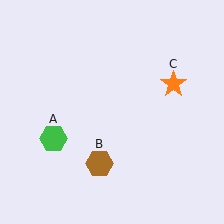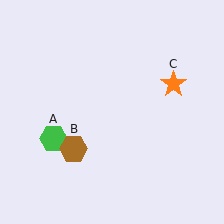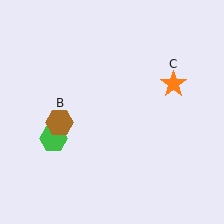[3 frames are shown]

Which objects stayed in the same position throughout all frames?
Green hexagon (object A) and orange star (object C) remained stationary.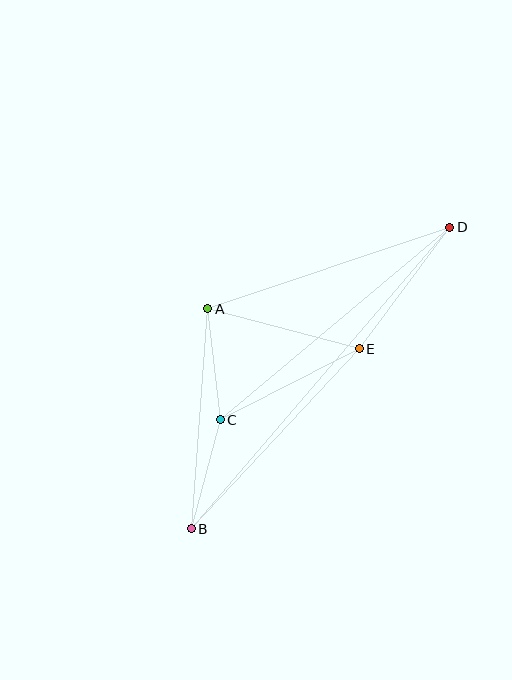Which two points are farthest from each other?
Points B and D are farthest from each other.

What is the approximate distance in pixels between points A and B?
The distance between A and B is approximately 220 pixels.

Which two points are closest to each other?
Points A and C are closest to each other.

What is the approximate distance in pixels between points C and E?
The distance between C and E is approximately 156 pixels.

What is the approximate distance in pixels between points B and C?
The distance between B and C is approximately 113 pixels.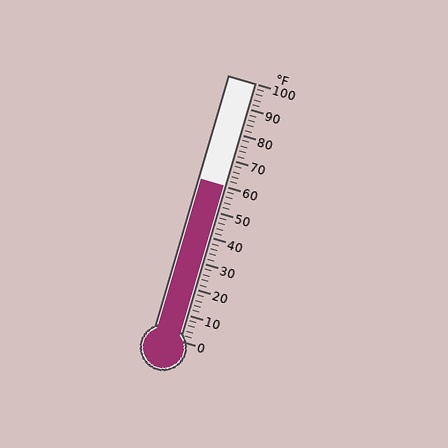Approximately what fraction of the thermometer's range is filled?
The thermometer is filled to approximately 60% of its range.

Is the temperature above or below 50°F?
The temperature is above 50°F.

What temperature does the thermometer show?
The thermometer shows approximately 60°F.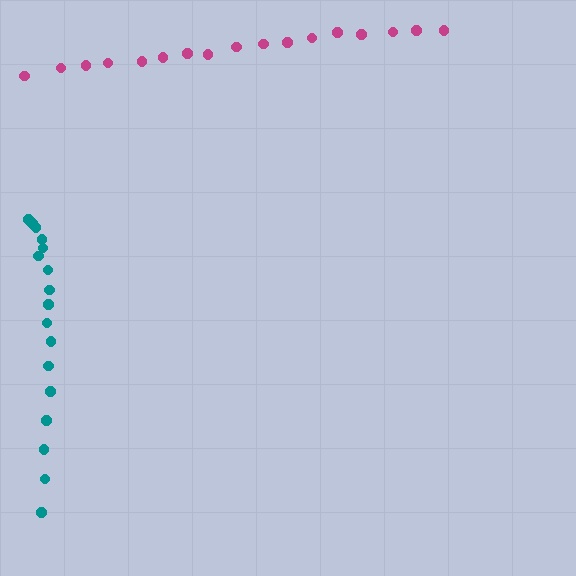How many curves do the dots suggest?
There are 2 distinct paths.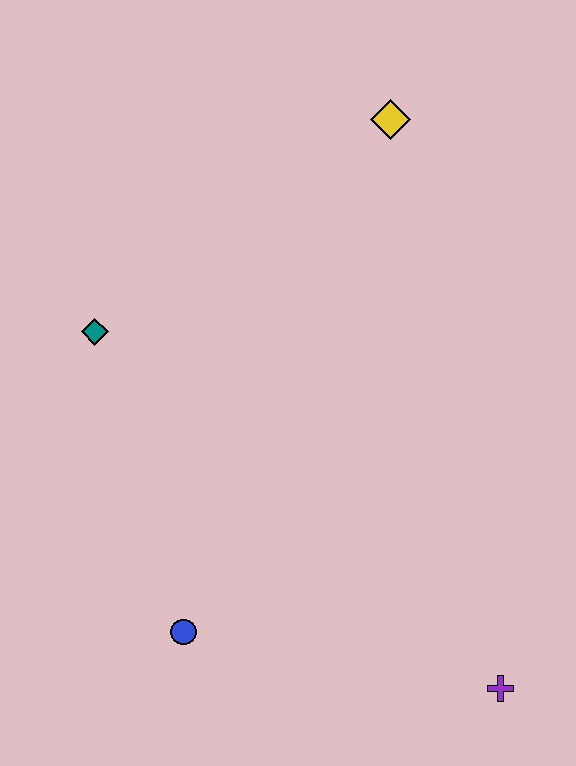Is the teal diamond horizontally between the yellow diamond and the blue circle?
No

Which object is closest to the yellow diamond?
The teal diamond is closest to the yellow diamond.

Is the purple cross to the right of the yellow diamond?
Yes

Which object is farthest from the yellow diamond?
The purple cross is farthest from the yellow diamond.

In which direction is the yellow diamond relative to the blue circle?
The yellow diamond is above the blue circle.